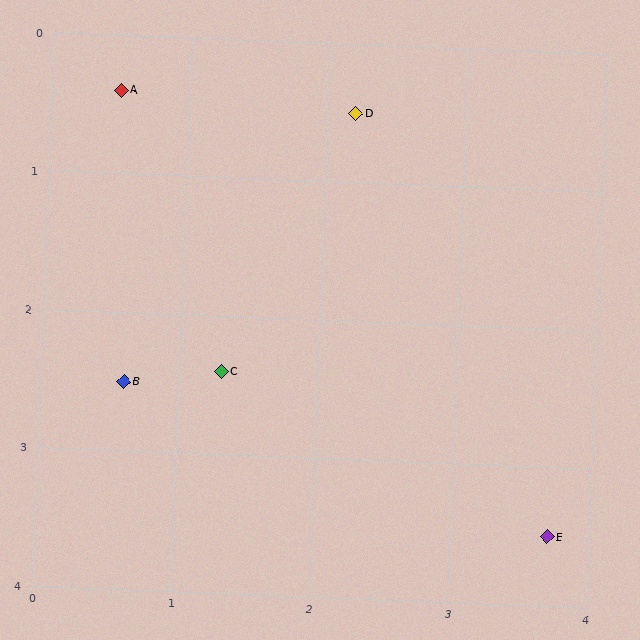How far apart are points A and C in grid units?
Points A and C are about 2.2 grid units apart.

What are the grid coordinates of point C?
Point C is at approximately (1.3, 2.4).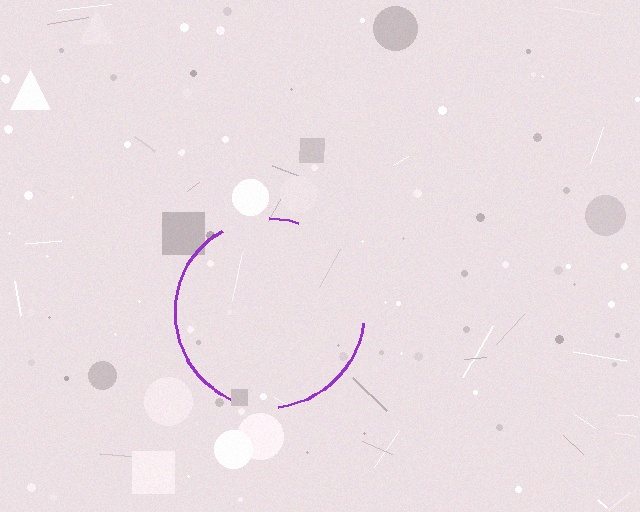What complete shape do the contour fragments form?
The contour fragments form a circle.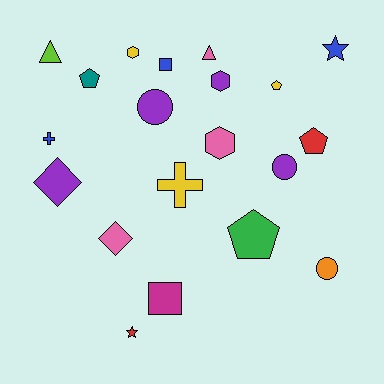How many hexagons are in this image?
There are 3 hexagons.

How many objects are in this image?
There are 20 objects.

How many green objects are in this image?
There is 1 green object.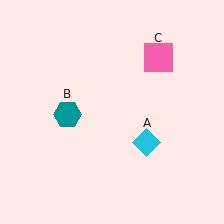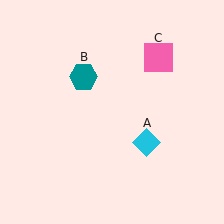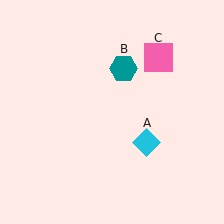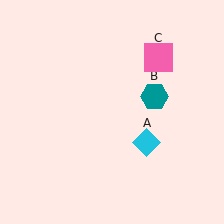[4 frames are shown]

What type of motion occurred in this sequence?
The teal hexagon (object B) rotated clockwise around the center of the scene.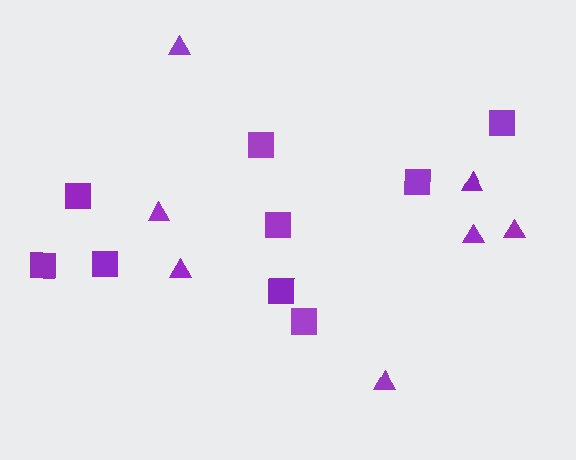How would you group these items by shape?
There are 2 groups: one group of triangles (7) and one group of squares (9).